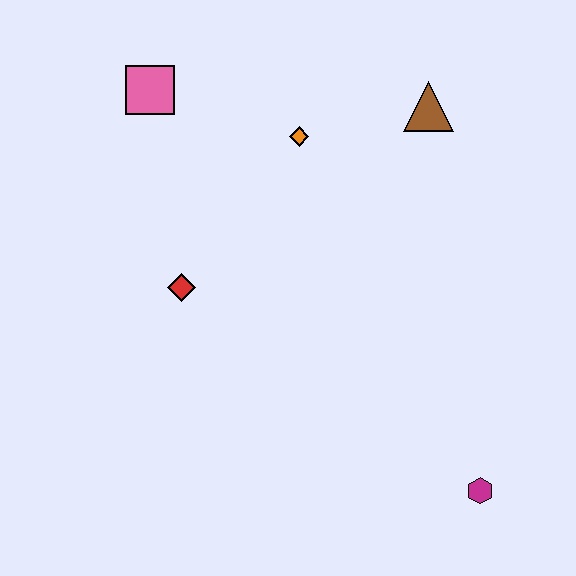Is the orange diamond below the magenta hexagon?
No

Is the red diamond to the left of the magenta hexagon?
Yes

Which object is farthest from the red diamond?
The magenta hexagon is farthest from the red diamond.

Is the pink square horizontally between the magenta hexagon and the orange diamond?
No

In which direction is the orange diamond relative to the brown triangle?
The orange diamond is to the left of the brown triangle.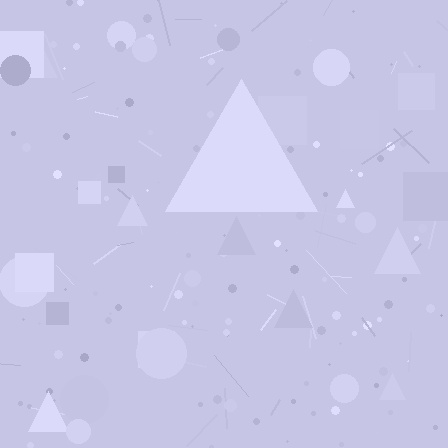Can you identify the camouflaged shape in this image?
The camouflaged shape is a triangle.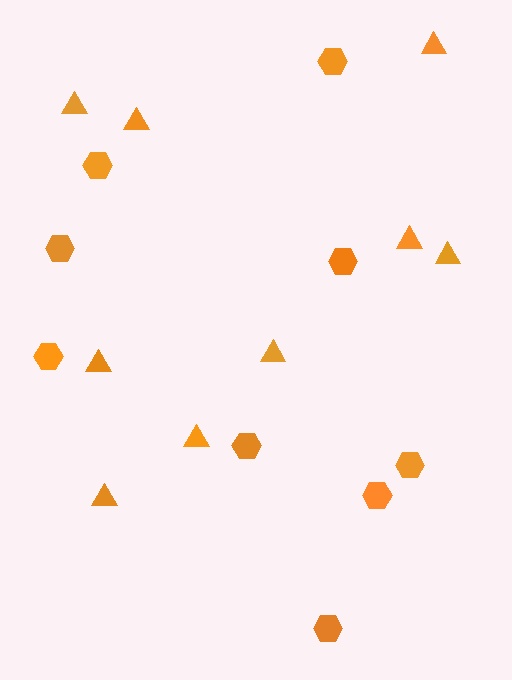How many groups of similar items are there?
There are 2 groups: one group of hexagons (9) and one group of triangles (9).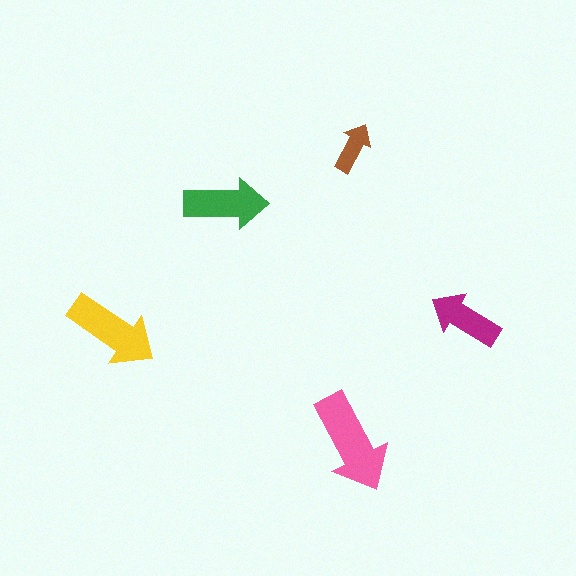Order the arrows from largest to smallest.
the pink one, the yellow one, the green one, the magenta one, the brown one.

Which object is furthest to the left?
The yellow arrow is leftmost.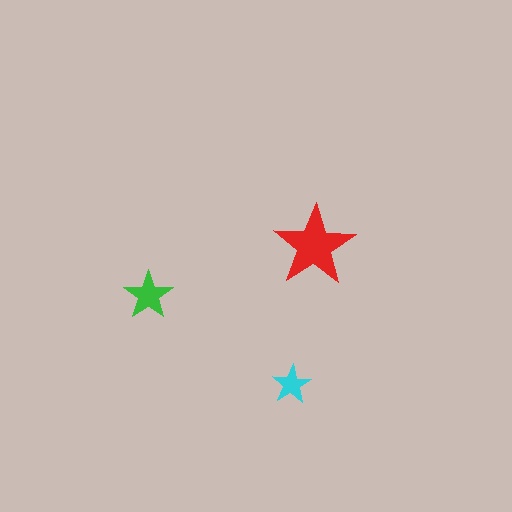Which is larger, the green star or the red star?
The red one.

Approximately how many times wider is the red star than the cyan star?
About 2 times wider.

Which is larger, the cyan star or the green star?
The green one.